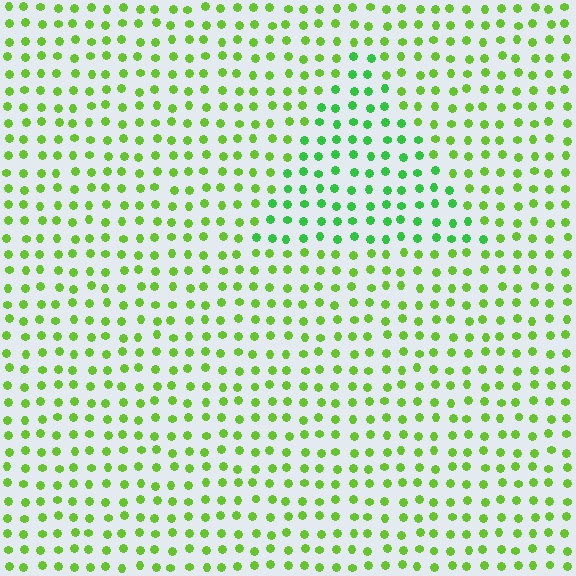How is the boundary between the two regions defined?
The boundary is defined purely by a slight shift in hue (about 29 degrees). Spacing, size, and orientation are identical on both sides.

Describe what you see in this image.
The image is filled with small lime elements in a uniform arrangement. A triangle-shaped region is visible where the elements are tinted to a slightly different hue, forming a subtle color boundary.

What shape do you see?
I see a triangle.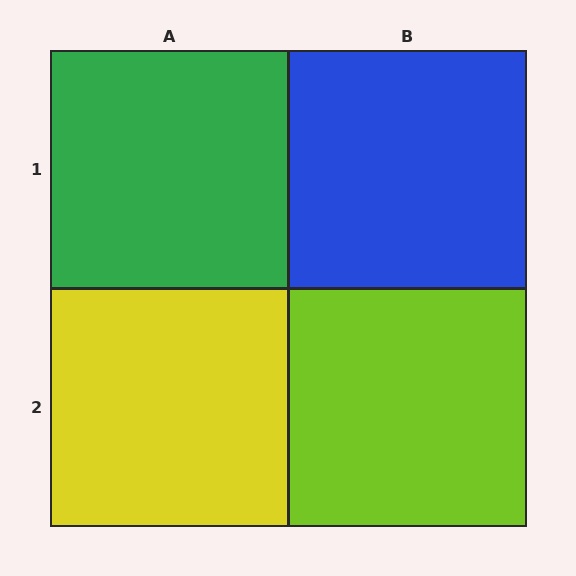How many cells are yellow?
1 cell is yellow.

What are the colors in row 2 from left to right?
Yellow, lime.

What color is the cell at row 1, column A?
Green.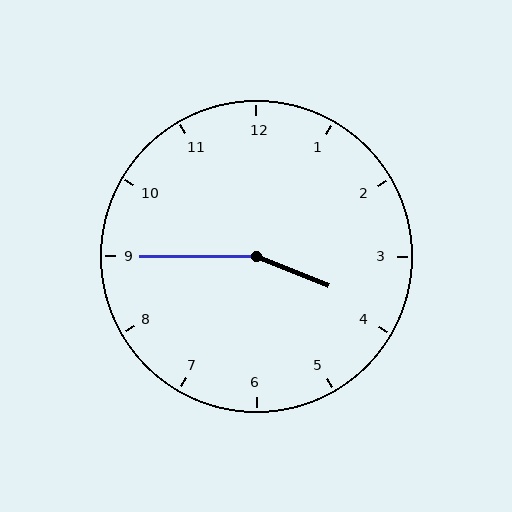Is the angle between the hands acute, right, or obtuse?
It is obtuse.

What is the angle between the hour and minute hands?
Approximately 158 degrees.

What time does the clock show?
3:45.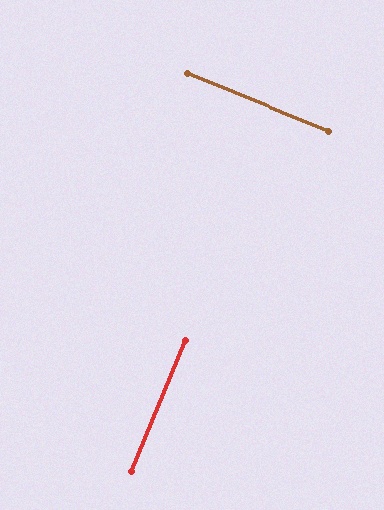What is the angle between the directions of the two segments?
Approximately 90 degrees.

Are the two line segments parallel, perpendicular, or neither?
Perpendicular — they meet at approximately 90°.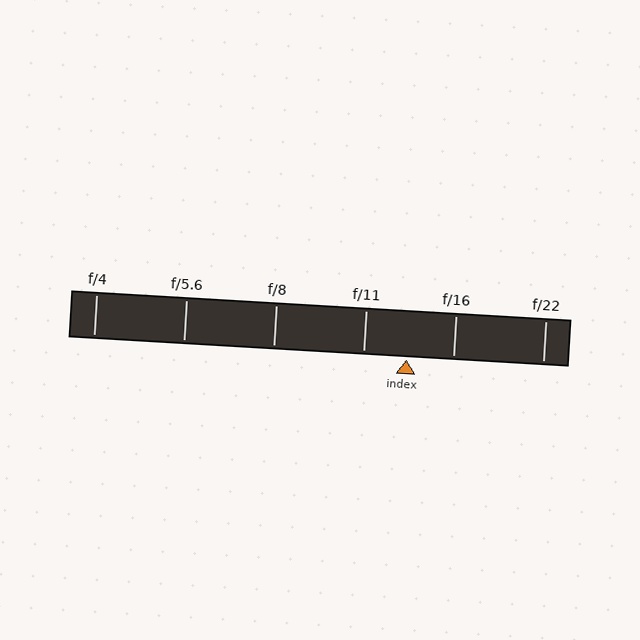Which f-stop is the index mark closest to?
The index mark is closest to f/11.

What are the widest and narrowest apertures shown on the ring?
The widest aperture shown is f/4 and the narrowest is f/22.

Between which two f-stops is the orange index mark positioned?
The index mark is between f/11 and f/16.